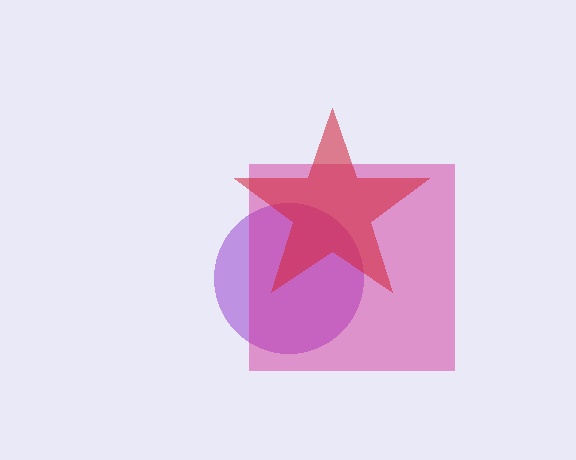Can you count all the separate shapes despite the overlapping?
Yes, there are 3 separate shapes.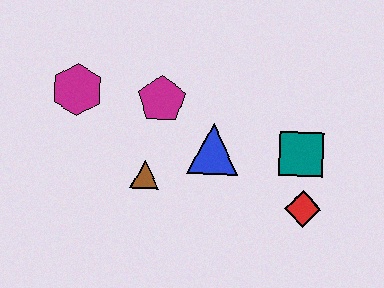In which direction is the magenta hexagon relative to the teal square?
The magenta hexagon is to the left of the teal square.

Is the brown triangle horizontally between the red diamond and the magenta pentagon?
No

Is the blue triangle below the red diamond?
No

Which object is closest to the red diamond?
The teal square is closest to the red diamond.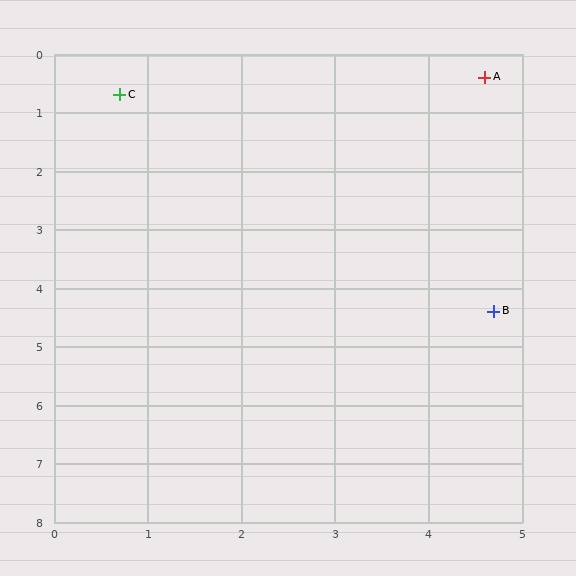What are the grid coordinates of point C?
Point C is at approximately (0.7, 0.7).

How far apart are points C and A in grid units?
Points C and A are about 3.9 grid units apart.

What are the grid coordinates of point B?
Point B is at approximately (4.7, 4.4).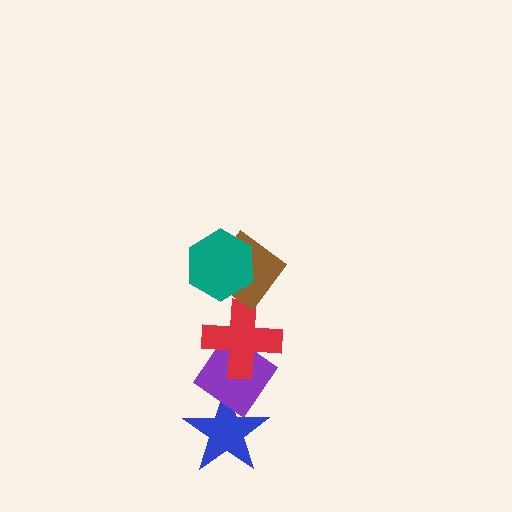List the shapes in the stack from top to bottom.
From top to bottom: the teal hexagon, the brown diamond, the red cross, the purple diamond, the blue star.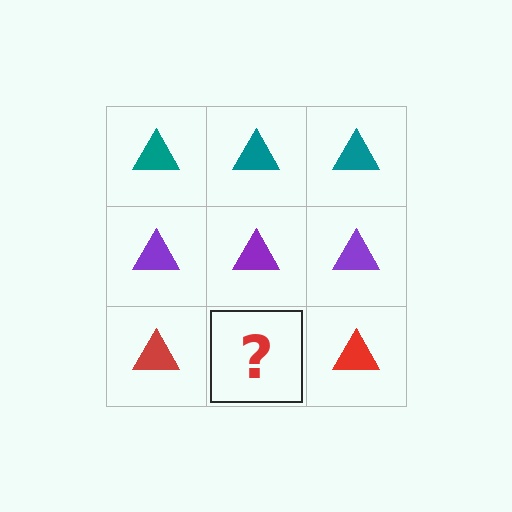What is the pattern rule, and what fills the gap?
The rule is that each row has a consistent color. The gap should be filled with a red triangle.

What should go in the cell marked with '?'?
The missing cell should contain a red triangle.